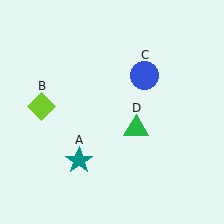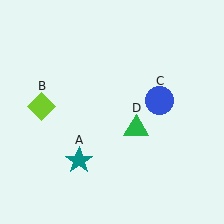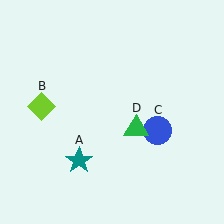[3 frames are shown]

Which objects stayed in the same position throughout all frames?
Teal star (object A) and lime diamond (object B) and green triangle (object D) remained stationary.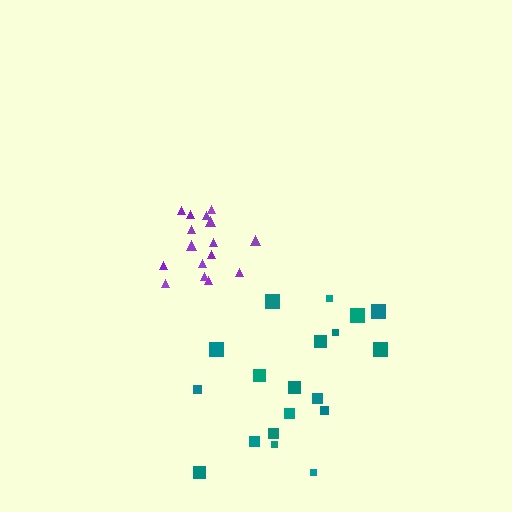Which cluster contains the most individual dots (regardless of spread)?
Teal (19).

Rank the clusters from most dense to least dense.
purple, teal.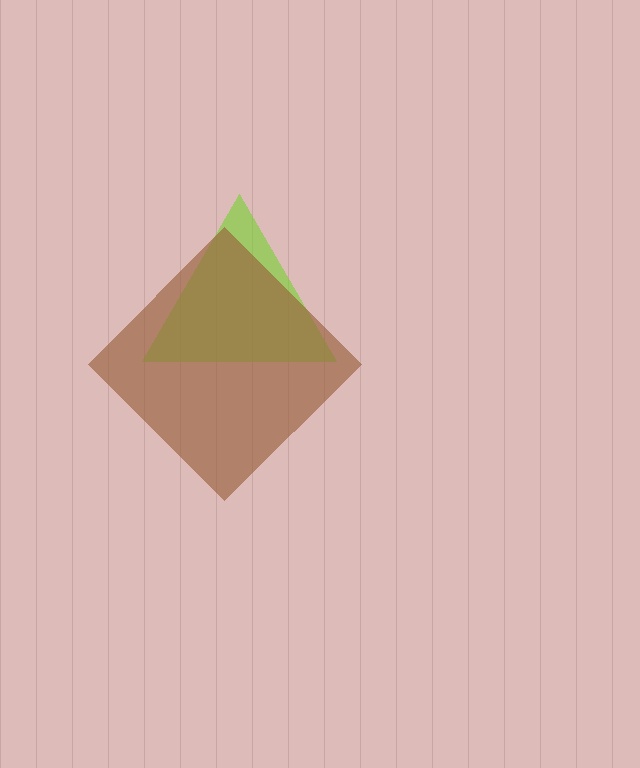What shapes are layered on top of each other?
The layered shapes are: a lime triangle, a brown diamond.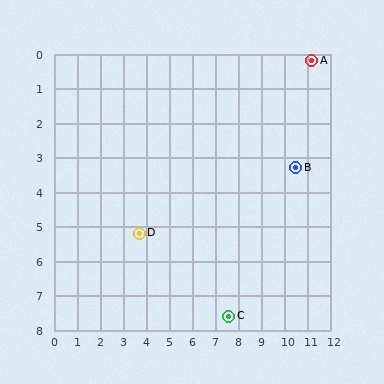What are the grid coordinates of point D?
Point D is at approximately (3.7, 5.2).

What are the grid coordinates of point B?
Point B is at approximately (10.5, 3.3).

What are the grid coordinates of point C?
Point C is at approximately (7.6, 7.6).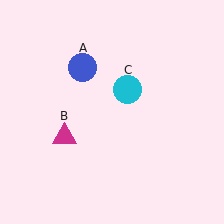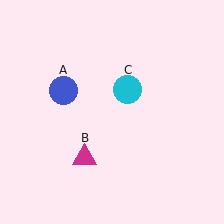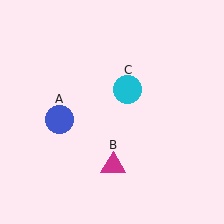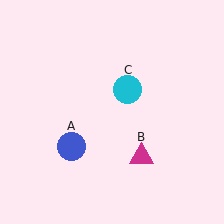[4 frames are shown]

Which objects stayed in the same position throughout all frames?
Cyan circle (object C) remained stationary.